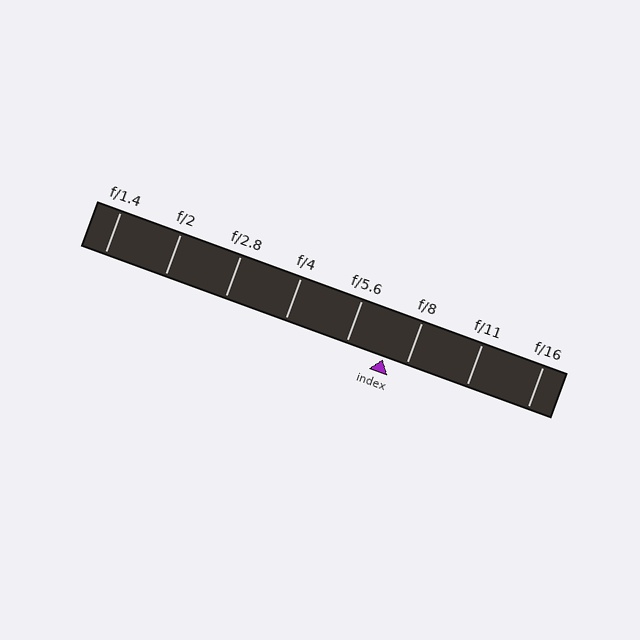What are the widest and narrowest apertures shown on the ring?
The widest aperture shown is f/1.4 and the narrowest is f/16.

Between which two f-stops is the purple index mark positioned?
The index mark is between f/5.6 and f/8.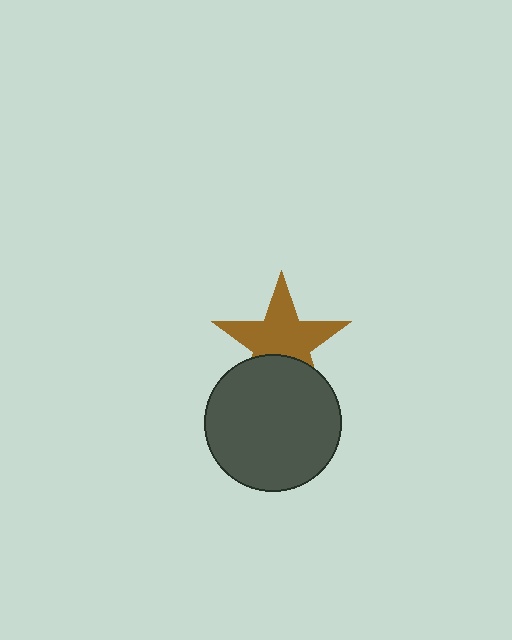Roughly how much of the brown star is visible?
Most of it is visible (roughly 67%).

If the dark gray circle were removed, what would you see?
You would see the complete brown star.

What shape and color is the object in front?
The object in front is a dark gray circle.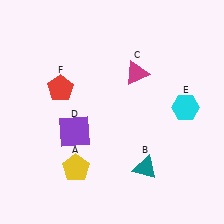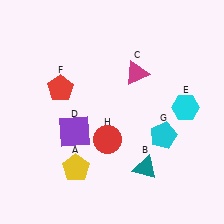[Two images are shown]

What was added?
A cyan pentagon (G), a red circle (H) were added in Image 2.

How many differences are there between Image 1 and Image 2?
There are 2 differences between the two images.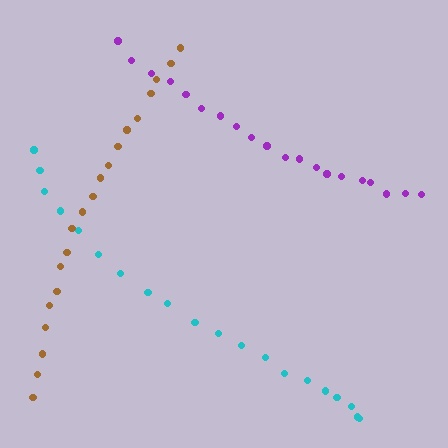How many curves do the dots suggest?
There are 3 distinct paths.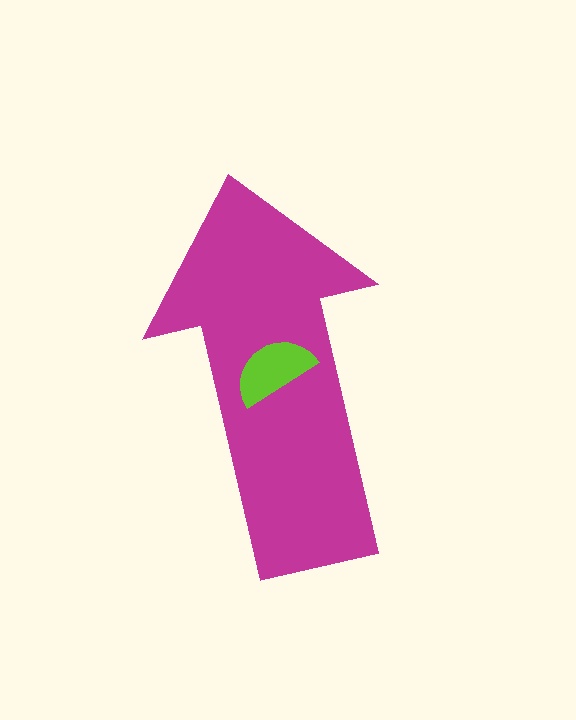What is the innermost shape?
The lime semicircle.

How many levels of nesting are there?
2.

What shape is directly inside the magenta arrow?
The lime semicircle.